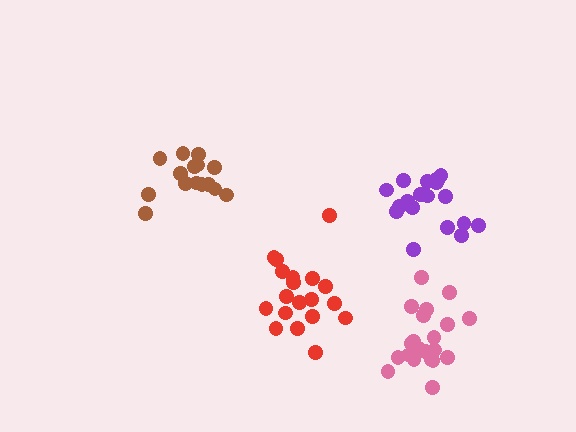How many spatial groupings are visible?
There are 4 spatial groupings.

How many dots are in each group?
Group 1: 21 dots, Group 2: 19 dots, Group 3: 15 dots, Group 4: 19 dots (74 total).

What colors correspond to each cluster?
The clusters are colored: pink, purple, brown, red.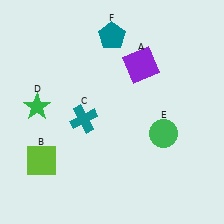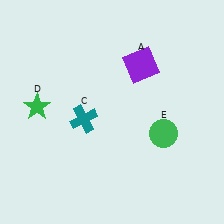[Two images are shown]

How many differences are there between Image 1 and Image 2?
There are 2 differences between the two images.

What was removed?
The teal pentagon (F), the lime square (B) were removed in Image 2.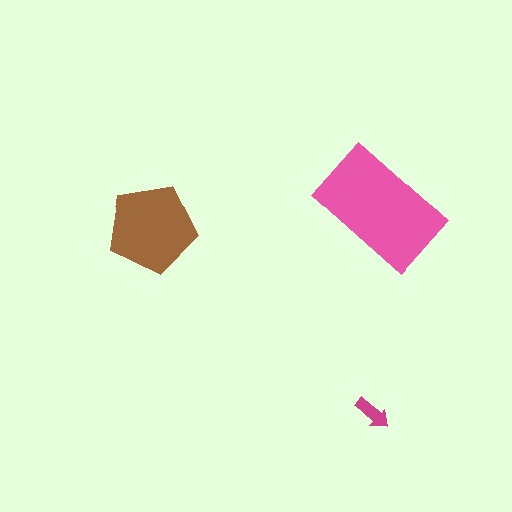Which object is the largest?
The pink rectangle.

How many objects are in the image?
There are 3 objects in the image.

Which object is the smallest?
The magenta arrow.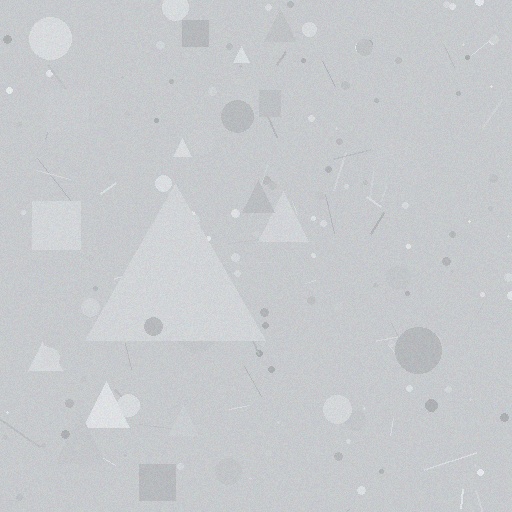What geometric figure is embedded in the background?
A triangle is embedded in the background.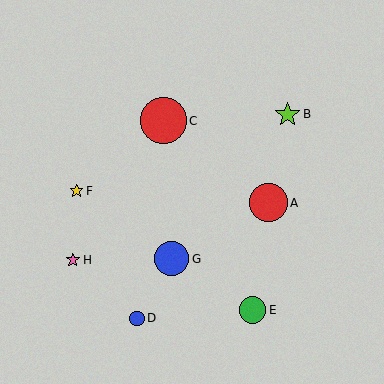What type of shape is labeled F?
Shape F is a yellow star.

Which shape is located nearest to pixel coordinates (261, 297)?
The green circle (labeled E) at (253, 310) is nearest to that location.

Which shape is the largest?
The red circle (labeled C) is the largest.